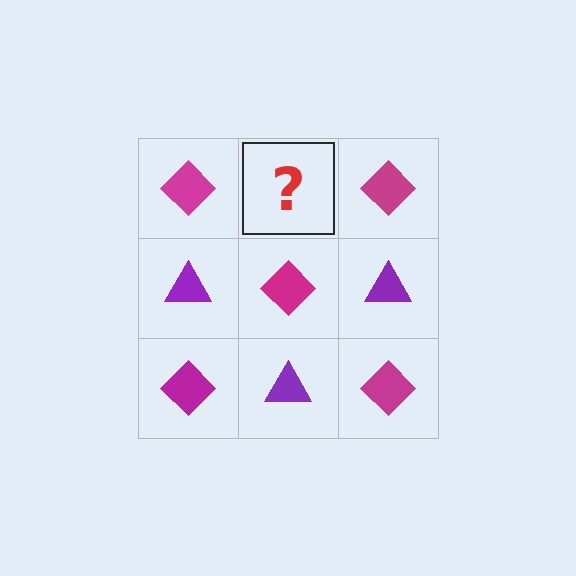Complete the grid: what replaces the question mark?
The question mark should be replaced with a purple triangle.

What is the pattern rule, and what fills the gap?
The rule is that it alternates magenta diamond and purple triangle in a checkerboard pattern. The gap should be filled with a purple triangle.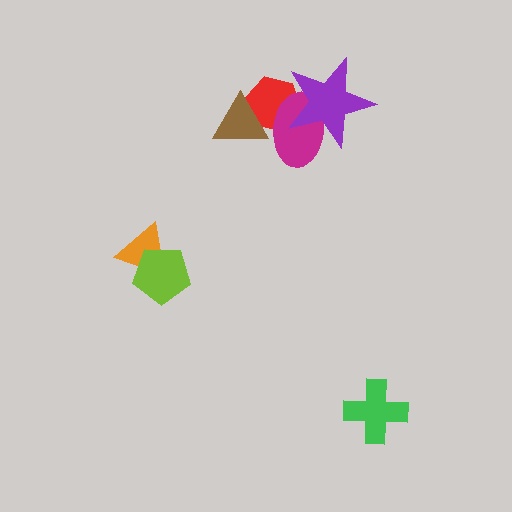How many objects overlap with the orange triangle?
1 object overlaps with the orange triangle.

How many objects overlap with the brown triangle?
2 objects overlap with the brown triangle.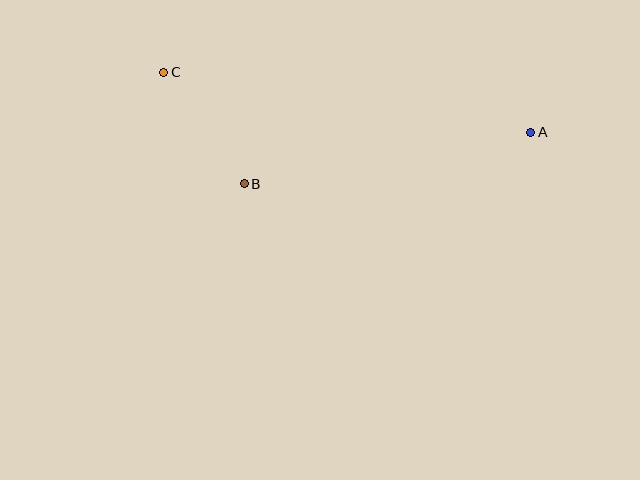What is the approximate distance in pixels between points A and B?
The distance between A and B is approximately 291 pixels.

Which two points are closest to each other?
Points B and C are closest to each other.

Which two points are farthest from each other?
Points A and C are farthest from each other.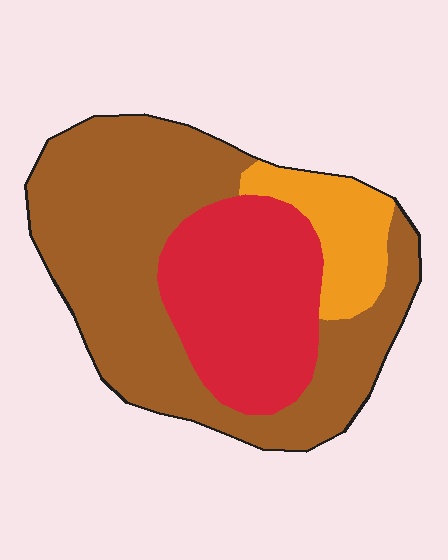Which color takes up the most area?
Brown, at roughly 55%.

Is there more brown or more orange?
Brown.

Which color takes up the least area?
Orange, at roughly 15%.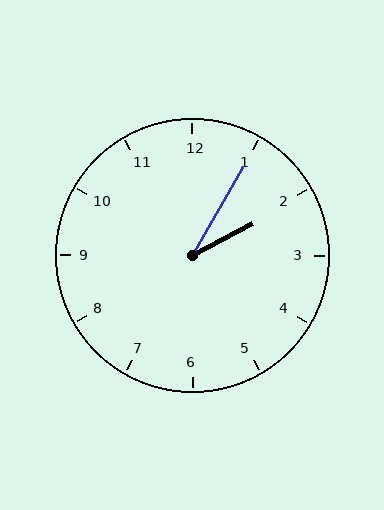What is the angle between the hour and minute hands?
Approximately 32 degrees.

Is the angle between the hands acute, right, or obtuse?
It is acute.